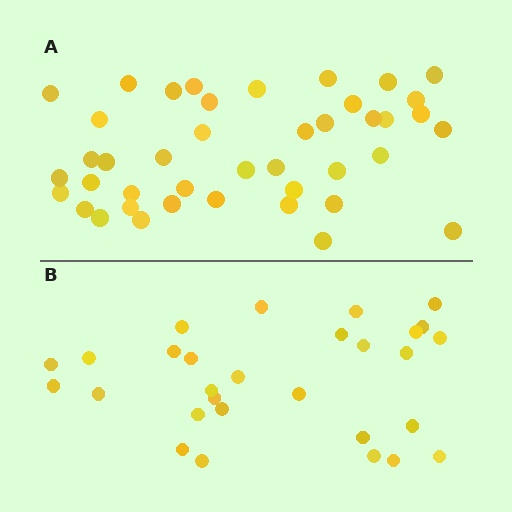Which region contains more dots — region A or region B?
Region A (the top region) has more dots.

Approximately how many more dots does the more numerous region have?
Region A has approximately 15 more dots than region B.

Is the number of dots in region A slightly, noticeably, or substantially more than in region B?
Region A has noticeably more, but not dramatically so. The ratio is roughly 1.4 to 1.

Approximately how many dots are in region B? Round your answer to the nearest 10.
About 30 dots. (The exact count is 29, which rounds to 30.)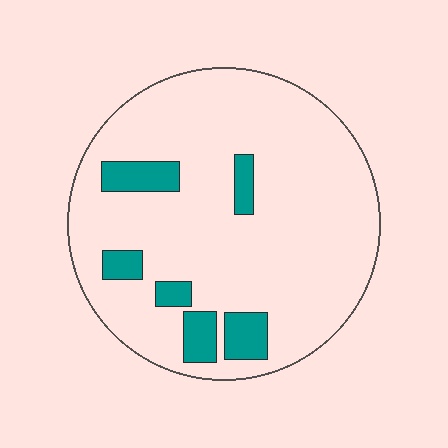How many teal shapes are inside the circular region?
6.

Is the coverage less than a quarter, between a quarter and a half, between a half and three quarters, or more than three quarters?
Less than a quarter.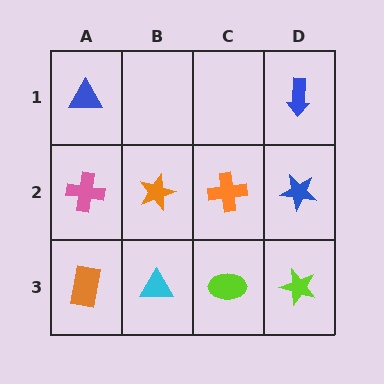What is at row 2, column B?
An orange star.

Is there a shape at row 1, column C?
No, that cell is empty.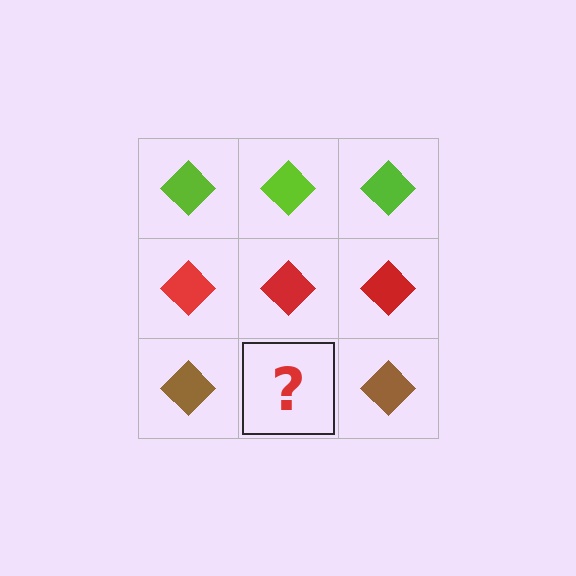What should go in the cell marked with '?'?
The missing cell should contain a brown diamond.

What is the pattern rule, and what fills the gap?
The rule is that each row has a consistent color. The gap should be filled with a brown diamond.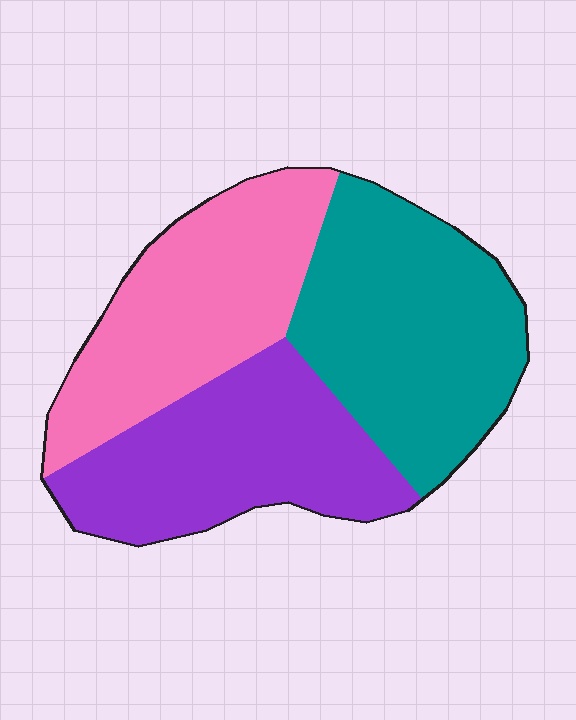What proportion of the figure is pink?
Pink covers roughly 30% of the figure.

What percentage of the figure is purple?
Purple covers 32% of the figure.